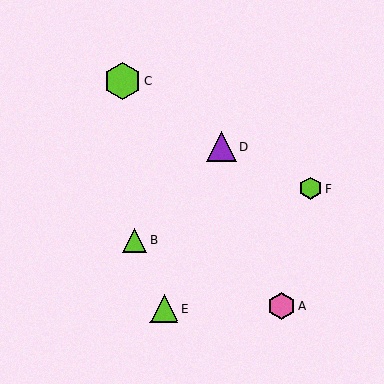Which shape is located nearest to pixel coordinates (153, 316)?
The lime triangle (labeled E) at (164, 309) is nearest to that location.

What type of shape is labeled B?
Shape B is a lime triangle.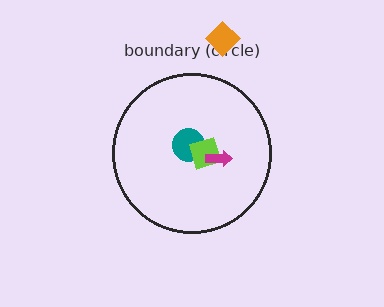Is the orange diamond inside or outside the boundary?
Outside.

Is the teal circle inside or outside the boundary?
Inside.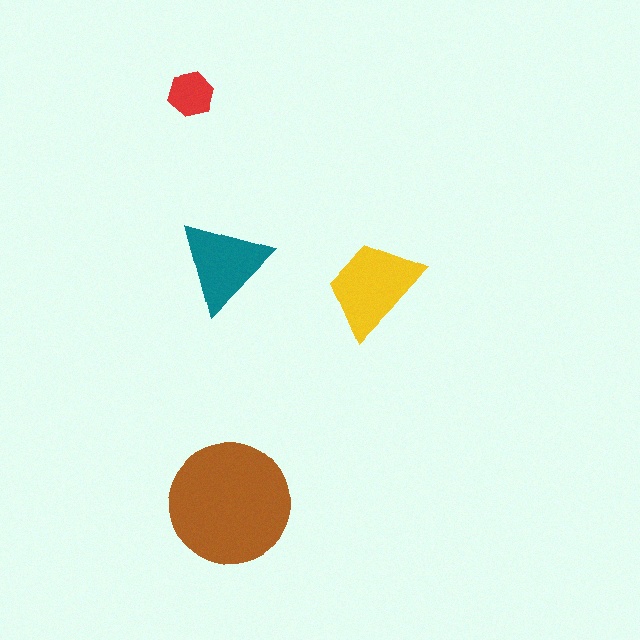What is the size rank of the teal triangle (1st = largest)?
3rd.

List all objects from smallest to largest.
The red hexagon, the teal triangle, the yellow trapezoid, the brown circle.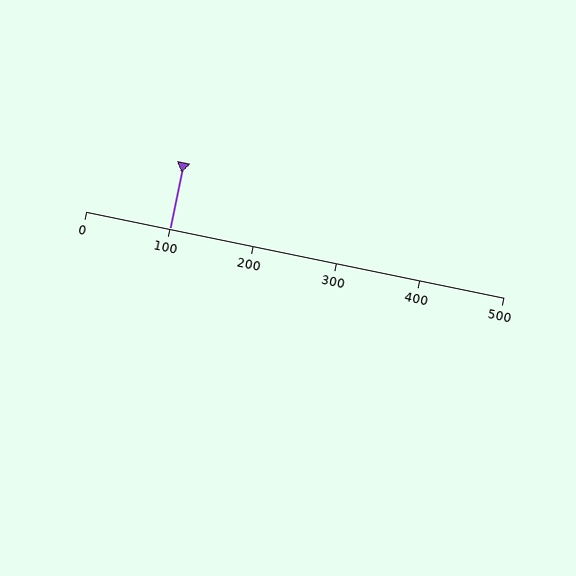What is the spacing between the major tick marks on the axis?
The major ticks are spaced 100 apart.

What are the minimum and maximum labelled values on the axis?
The axis runs from 0 to 500.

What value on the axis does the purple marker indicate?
The marker indicates approximately 100.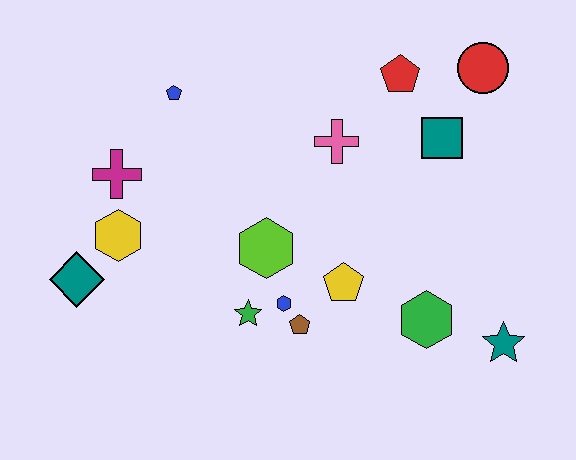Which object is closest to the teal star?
The green hexagon is closest to the teal star.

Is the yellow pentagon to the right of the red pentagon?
No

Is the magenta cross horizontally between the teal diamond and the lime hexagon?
Yes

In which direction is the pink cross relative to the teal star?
The pink cross is above the teal star.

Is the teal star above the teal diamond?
No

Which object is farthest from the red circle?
The teal diamond is farthest from the red circle.